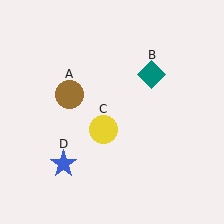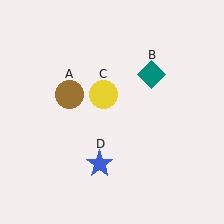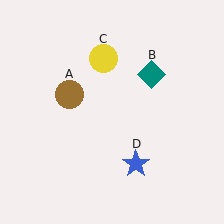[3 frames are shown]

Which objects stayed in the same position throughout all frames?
Brown circle (object A) and teal diamond (object B) remained stationary.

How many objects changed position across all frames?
2 objects changed position: yellow circle (object C), blue star (object D).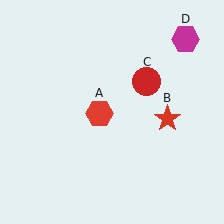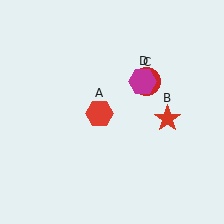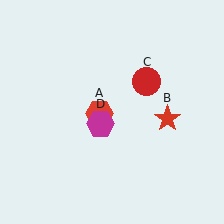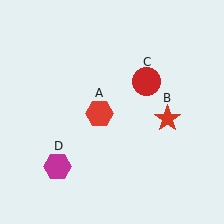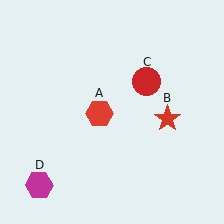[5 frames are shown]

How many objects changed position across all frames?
1 object changed position: magenta hexagon (object D).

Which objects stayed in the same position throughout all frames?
Red hexagon (object A) and red star (object B) and red circle (object C) remained stationary.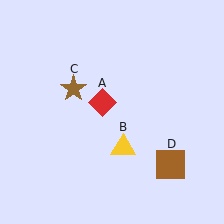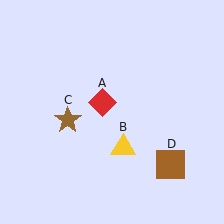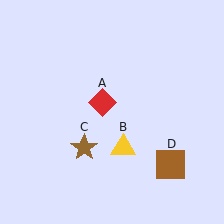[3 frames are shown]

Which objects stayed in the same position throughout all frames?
Red diamond (object A) and yellow triangle (object B) and brown square (object D) remained stationary.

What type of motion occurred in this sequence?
The brown star (object C) rotated counterclockwise around the center of the scene.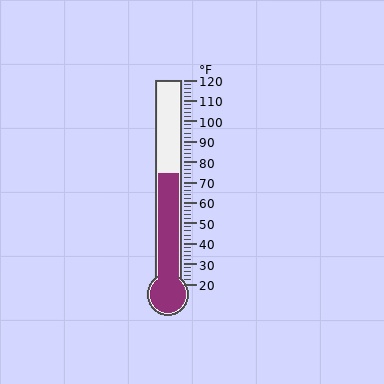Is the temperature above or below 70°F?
The temperature is above 70°F.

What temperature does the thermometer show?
The thermometer shows approximately 74°F.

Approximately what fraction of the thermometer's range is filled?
The thermometer is filled to approximately 55% of its range.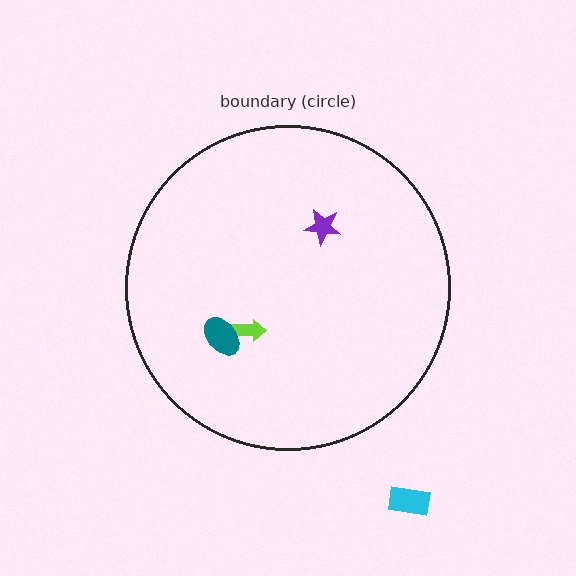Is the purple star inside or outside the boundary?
Inside.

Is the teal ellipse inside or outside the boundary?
Inside.